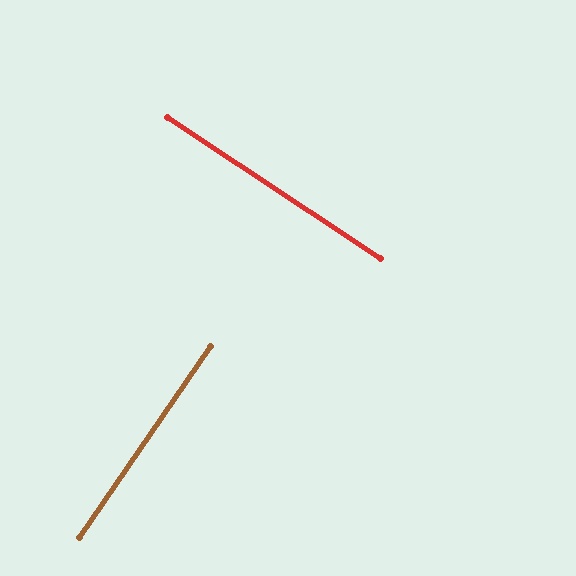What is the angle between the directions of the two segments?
Approximately 89 degrees.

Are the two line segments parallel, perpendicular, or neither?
Perpendicular — they meet at approximately 89°.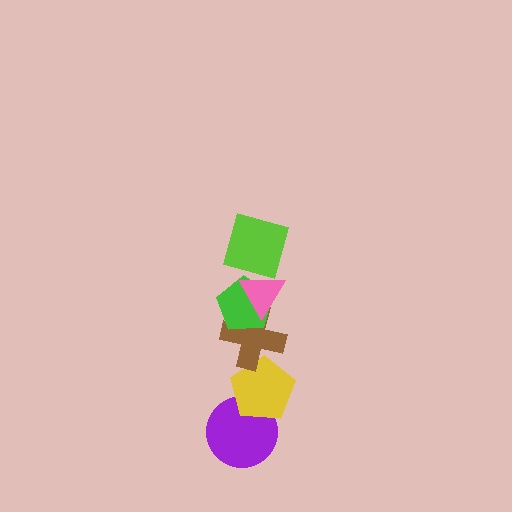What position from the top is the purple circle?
The purple circle is 6th from the top.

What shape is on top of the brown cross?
The green pentagon is on top of the brown cross.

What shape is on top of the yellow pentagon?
The brown cross is on top of the yellow pentagon.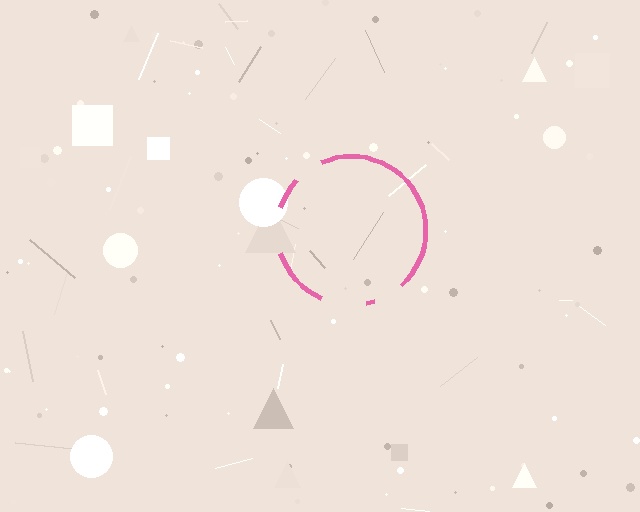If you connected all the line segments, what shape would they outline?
They would outline a circle.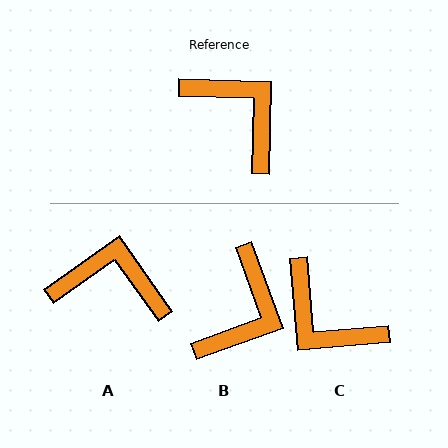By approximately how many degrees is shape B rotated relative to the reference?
Approximately 69 degrees clockwise.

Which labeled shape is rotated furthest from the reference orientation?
C, about 174 degrees away.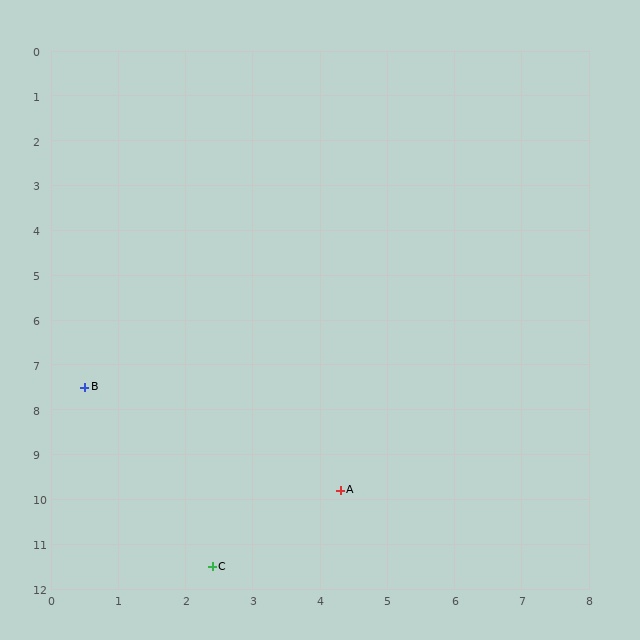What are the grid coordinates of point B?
Point B is at approximately (0.5, 7.5).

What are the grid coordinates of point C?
Point C is at approximately (2.4, 11.5).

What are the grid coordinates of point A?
Point A is at approximately (4.3, 9.8).